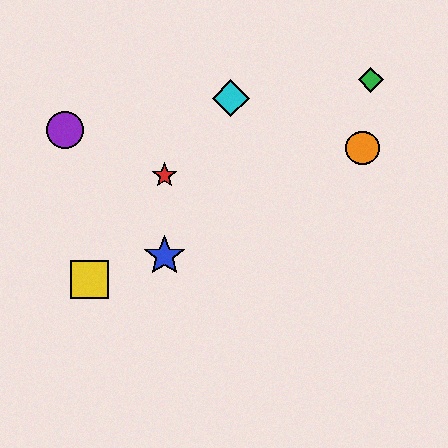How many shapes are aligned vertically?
2 shapes (the red star, the blue star) are aligned vertically.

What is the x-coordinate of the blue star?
The blue star is at x≈164.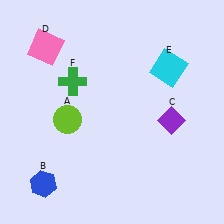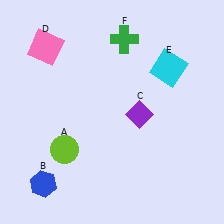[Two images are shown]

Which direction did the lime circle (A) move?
The lime circle (A) moved down.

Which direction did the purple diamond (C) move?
The purple diamond (C) moved left.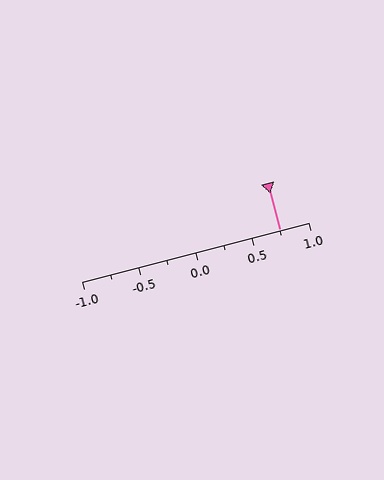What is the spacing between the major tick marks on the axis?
The major ticks are spaced 0.5 apart.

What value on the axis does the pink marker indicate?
The marker indicates approximately 0.75.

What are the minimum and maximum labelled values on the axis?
The axis runs from -1.0 to 1.0.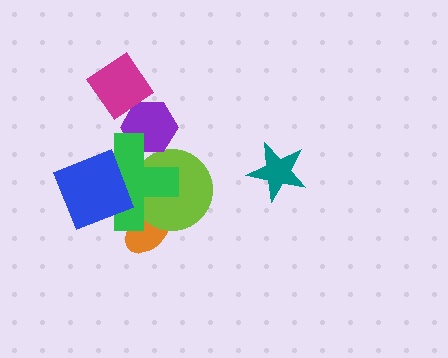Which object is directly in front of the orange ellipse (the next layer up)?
The lime circle is directly in front of the orange ellipse.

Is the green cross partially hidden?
Yes, it is partially covered by another shape.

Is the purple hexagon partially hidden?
Yes, it is partially covered by another shape.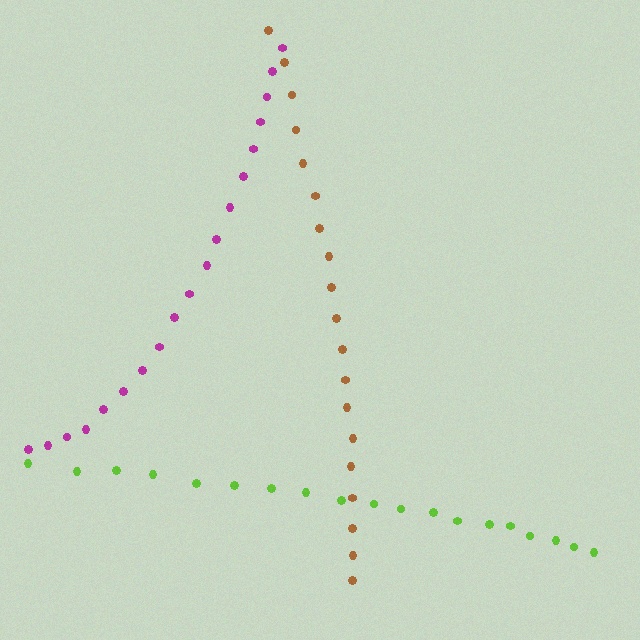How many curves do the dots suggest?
There are 3 distinct paths.